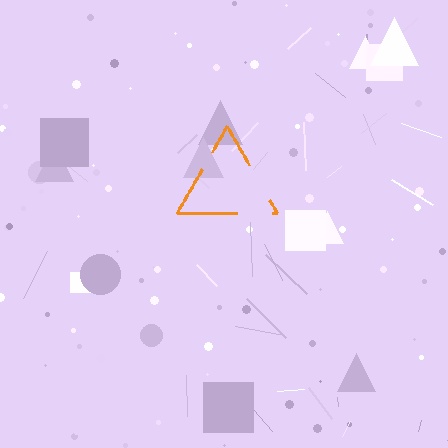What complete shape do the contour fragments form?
The contour fragments form a triangle.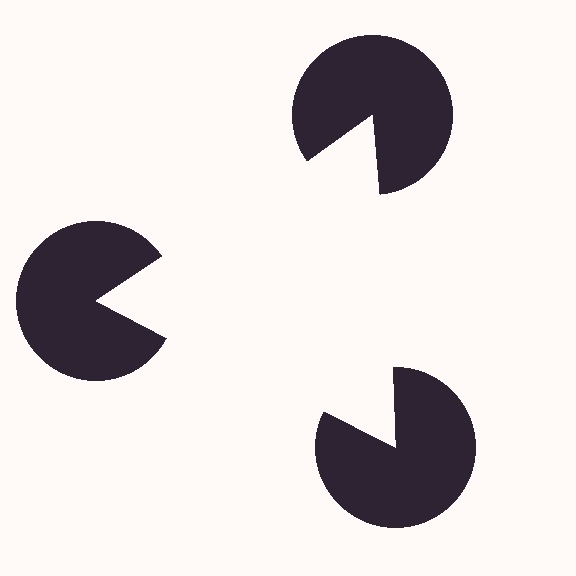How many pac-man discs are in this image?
There are 3 — one at each vertex of the illusory triangle.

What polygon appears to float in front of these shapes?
An illusory triangle — its edges are inferred from the aligned wedge cuts in the pac-man discs, not physically drawn.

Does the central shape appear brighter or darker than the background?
It typically appears slightly brighter than the background, even though no actual brightness change is drawn.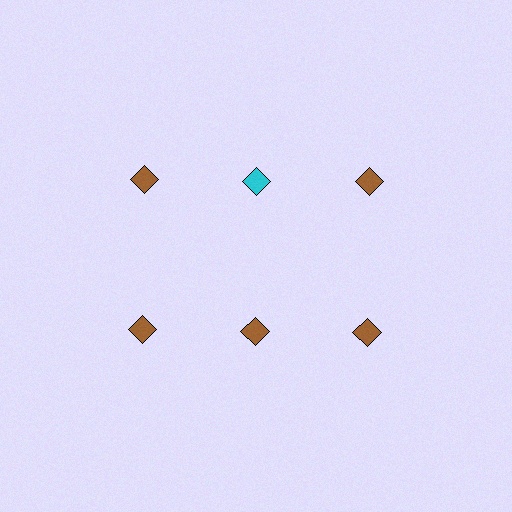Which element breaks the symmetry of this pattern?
The cyan diamond in the top row, second from left column breaks the symmetry. All other shapes are brown diamonds.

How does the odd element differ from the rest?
It has a different color: cyan instead of brown.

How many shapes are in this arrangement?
There are 6 shapes arranged in a grid pattern.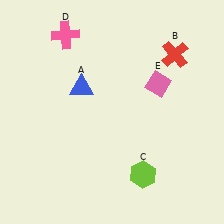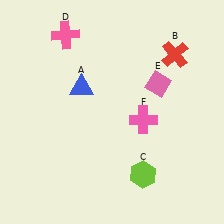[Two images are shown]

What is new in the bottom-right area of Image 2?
A pink cross (F) was added in the bottom-right area of Image 2.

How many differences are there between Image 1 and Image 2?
There is 1 difference between the two images.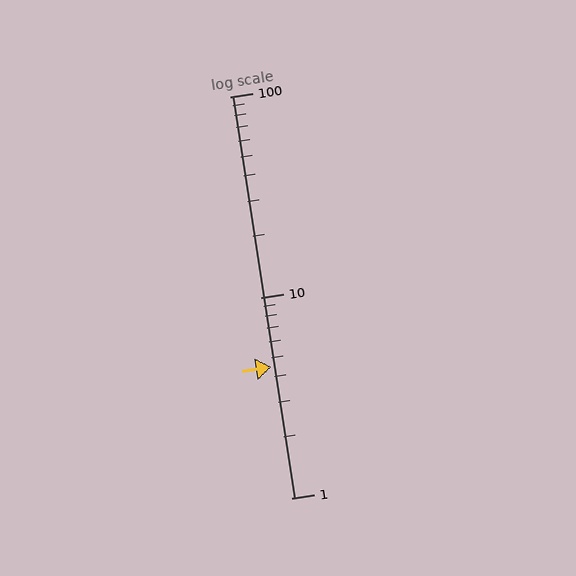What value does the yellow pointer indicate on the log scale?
The pointer indicates approximately 4.5.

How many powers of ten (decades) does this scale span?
The scale spans 2 decades, from 1 to 100.